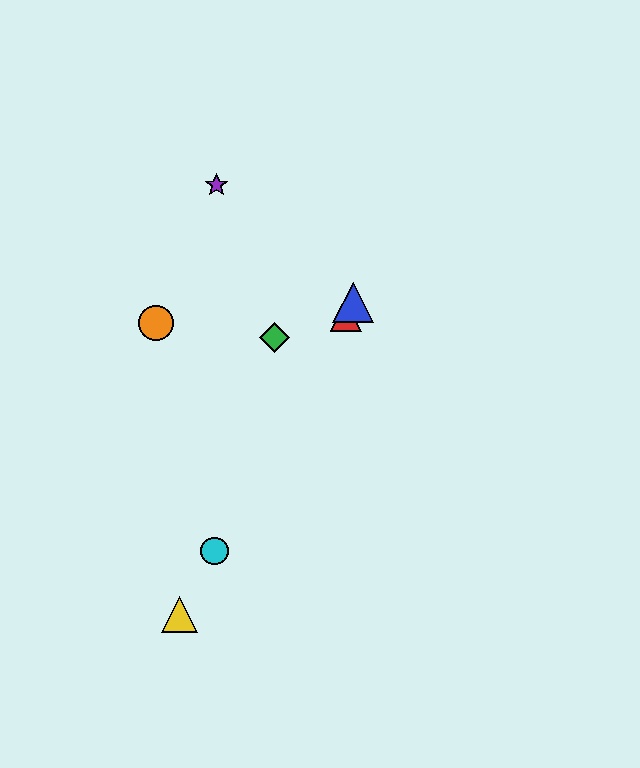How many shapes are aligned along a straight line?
4 shapes (the red triangle, the blue triangle, the yellow triangle, the cyan circle) are aligned along a straight line.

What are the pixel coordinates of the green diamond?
The green diamond is at (275, 338).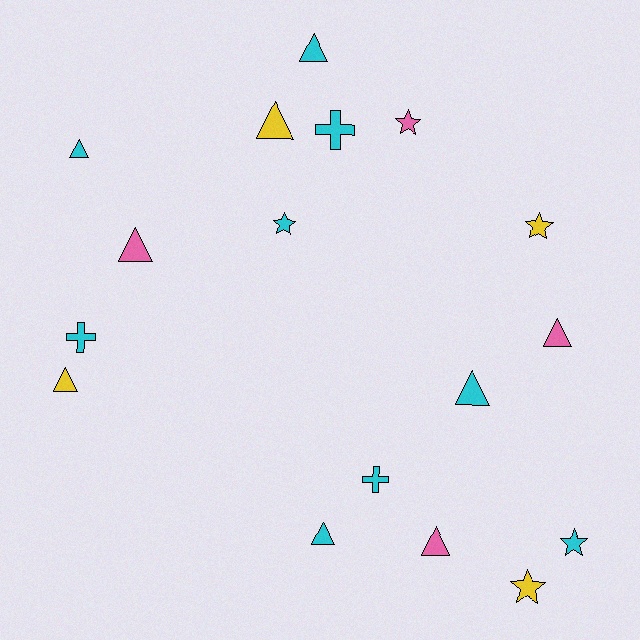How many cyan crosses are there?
There are 3 cyan crosses.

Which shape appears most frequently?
Triangle, with 9 objects.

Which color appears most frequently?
Cyan, with 9 objects.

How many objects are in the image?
There are 17 objects.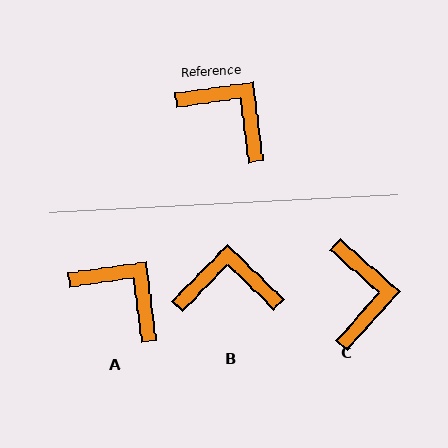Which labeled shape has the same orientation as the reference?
A.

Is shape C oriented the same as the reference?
No, it is off by about 49 degrees.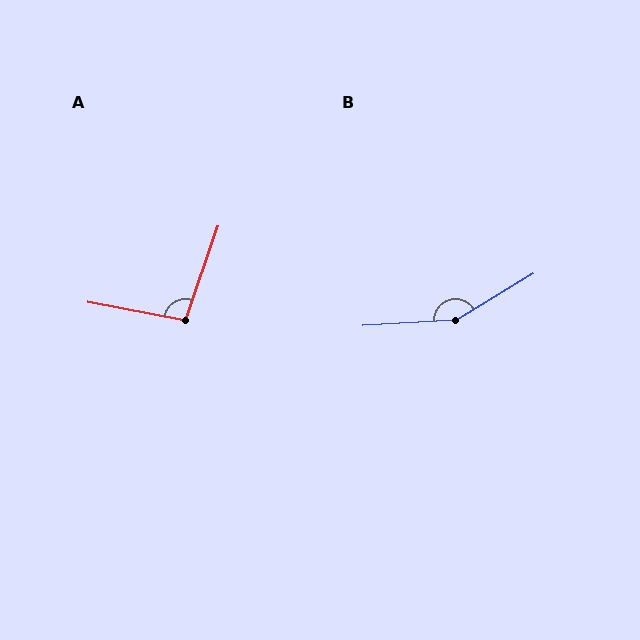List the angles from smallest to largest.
A (98°), B (152°).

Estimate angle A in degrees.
Approximately 98 degrees.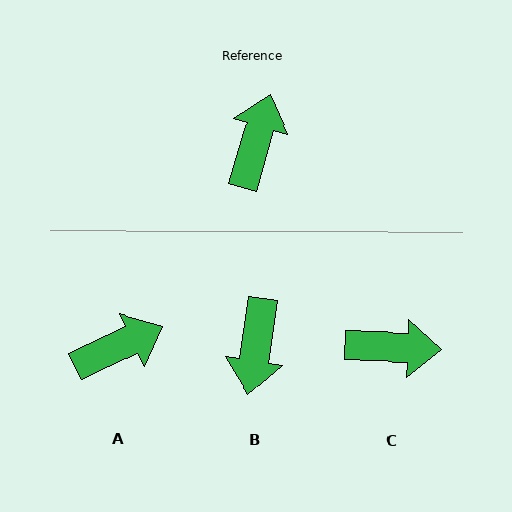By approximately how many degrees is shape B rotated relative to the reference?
Approximately 172 degrees clockwise.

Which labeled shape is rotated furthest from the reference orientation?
B, about 172 degrees away.